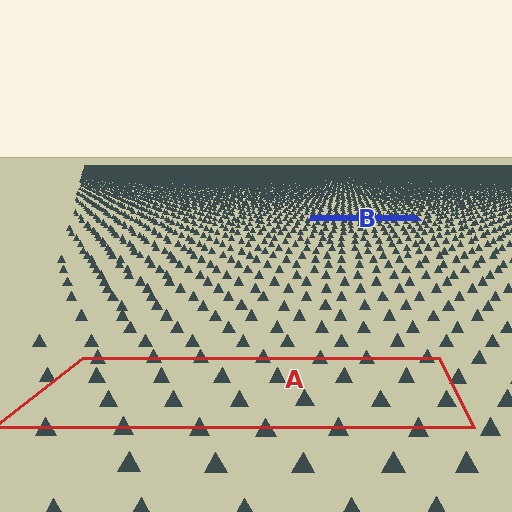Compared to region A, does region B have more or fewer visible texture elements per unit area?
Region B has more texture elements per unit area — they are packed more densely because it is farther away.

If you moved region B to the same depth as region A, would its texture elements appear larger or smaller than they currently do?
They would appear larger. At a closer depth, the same texture elements are projected at a bigger on-screen size.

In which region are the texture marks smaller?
The texture marks are smaller in region B, because it is farther away.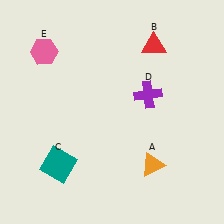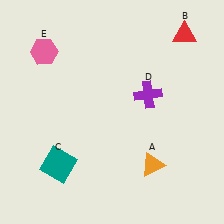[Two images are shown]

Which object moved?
The red triangle (B) moved right.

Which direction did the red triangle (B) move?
The red triangle (B) moved right.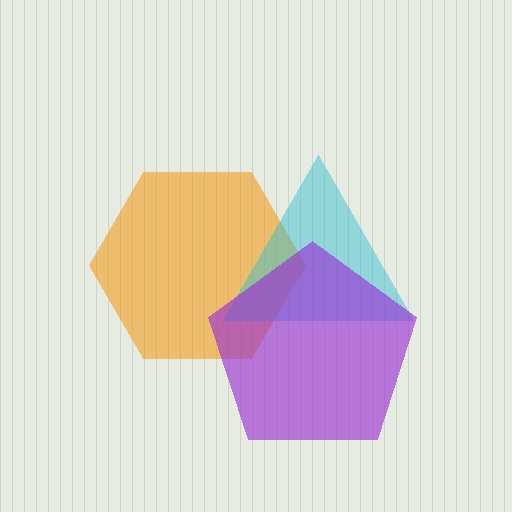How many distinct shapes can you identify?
There are 3 distinct shapes: an orange hexagon, a cyan triangle, a purple pentagon.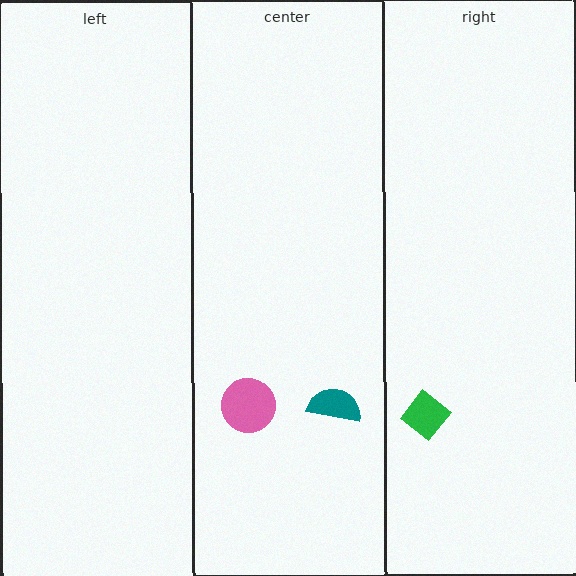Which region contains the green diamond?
The right region.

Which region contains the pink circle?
The center region.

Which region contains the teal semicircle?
The center region.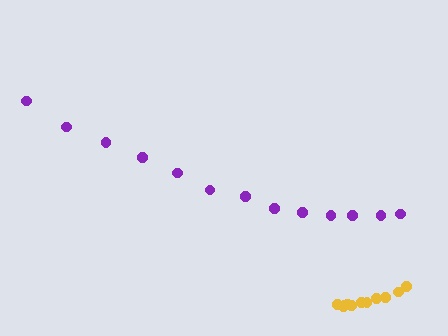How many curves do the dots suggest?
There are 2 distinct paths.